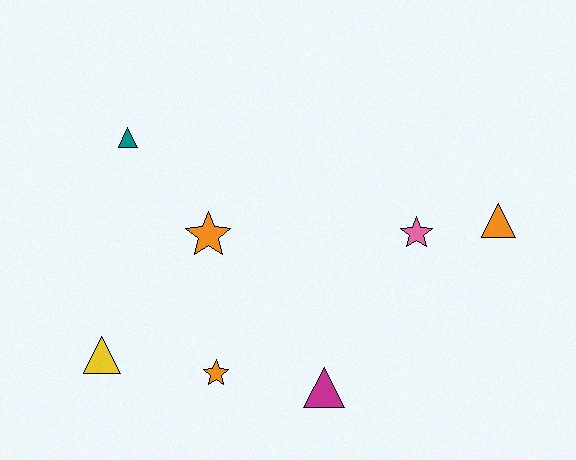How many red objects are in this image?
There are no red objects.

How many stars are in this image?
There are 3 stars.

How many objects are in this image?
There are 7 objects.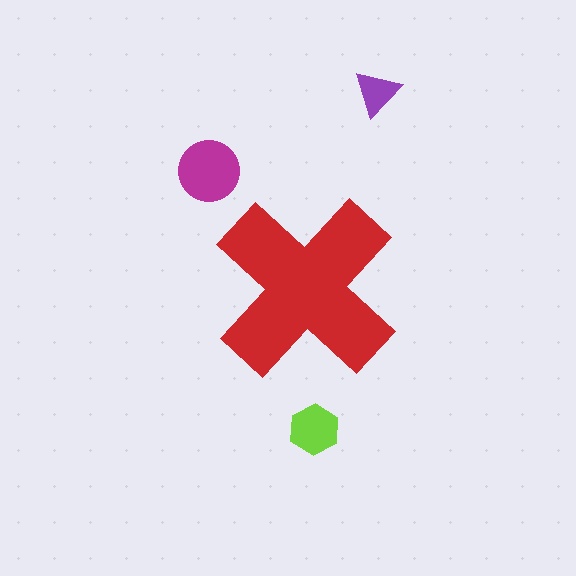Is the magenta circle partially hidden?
No, the magenta circle is fully visible.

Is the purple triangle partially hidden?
No, the purple triangle is fully visible.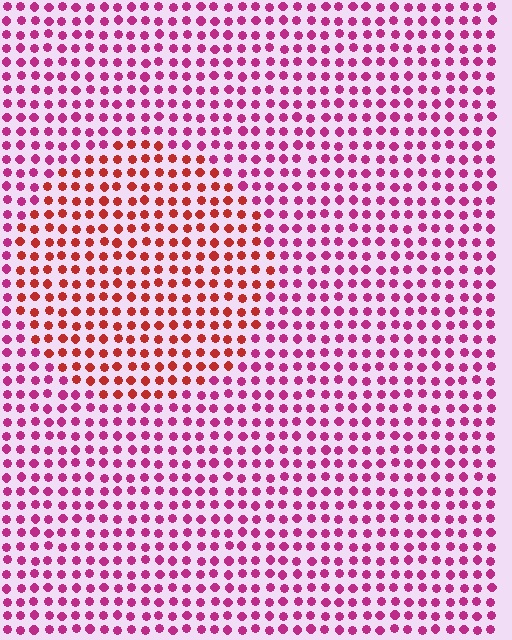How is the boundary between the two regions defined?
The boundary is defined purely by a slight shift in hue (about 38 degrees). Spacing, size, and orientation are identical on both sides.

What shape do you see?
I see a circle.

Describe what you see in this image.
The image is filled with small magenta elements in a uniform arrangement. A circle-shaped region is visible where the elements are tinted to a slightly different hue, forming a subtle color boundary.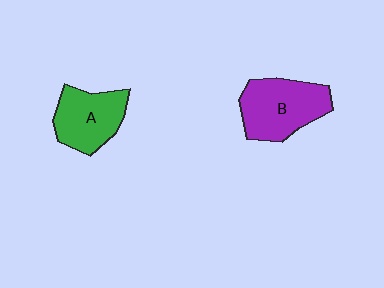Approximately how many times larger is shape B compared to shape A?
Approximately 1.2 times.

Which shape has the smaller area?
Shape A (green).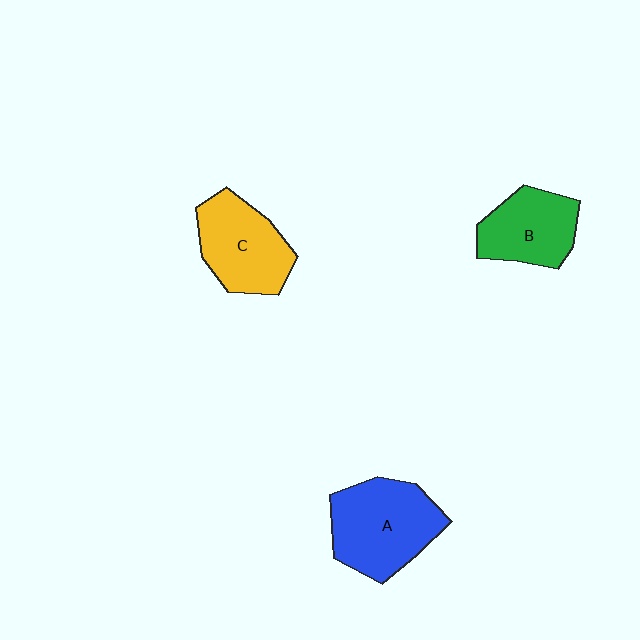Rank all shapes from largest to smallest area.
From largest to smallest: A (blue), C (yellow), B (green).